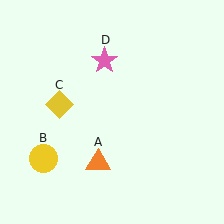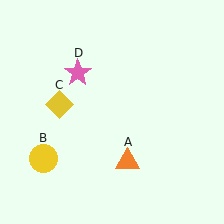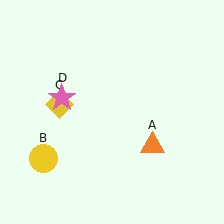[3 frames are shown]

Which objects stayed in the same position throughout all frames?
Yellow circle (object B) and yellow diamond (object C) remained stationary.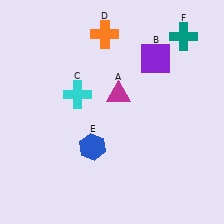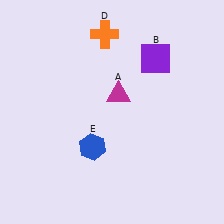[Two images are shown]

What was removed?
The cyan cross (C), the teal cross (F) were removed in Image 2.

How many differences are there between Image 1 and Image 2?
There are 2 differences between the two images.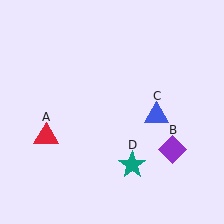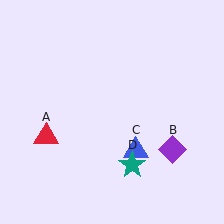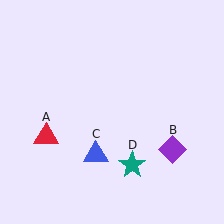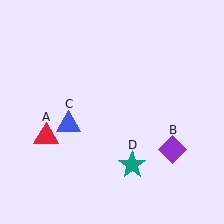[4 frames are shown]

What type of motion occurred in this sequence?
The blue triangle (object C) rotated clockwise around the center of the scene.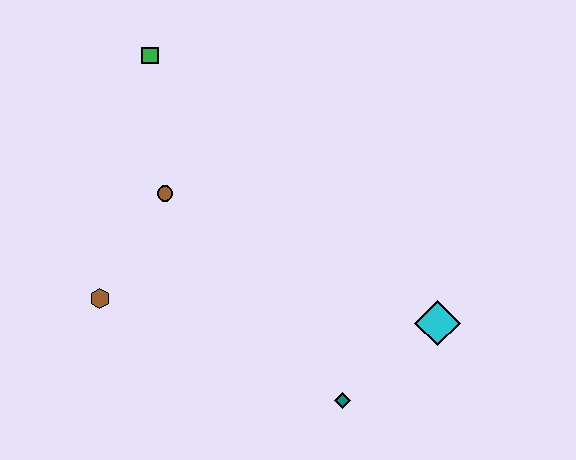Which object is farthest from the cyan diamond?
The green square is farthest from the cyan diamond.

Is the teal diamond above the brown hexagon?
No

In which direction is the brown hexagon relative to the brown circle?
The brown hexagon is below the brown circle.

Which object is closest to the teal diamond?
The cyan diamond is closest to the teal diamond.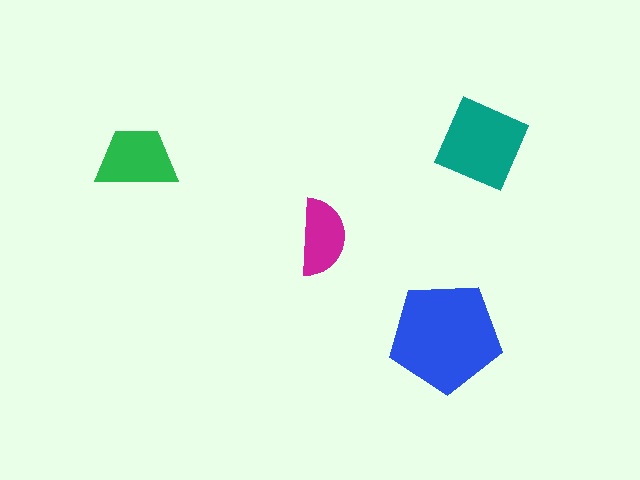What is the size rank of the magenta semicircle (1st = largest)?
4th.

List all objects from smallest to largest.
The magenta semicircle, the green trapezoid, the teal square, the blue pentagon.